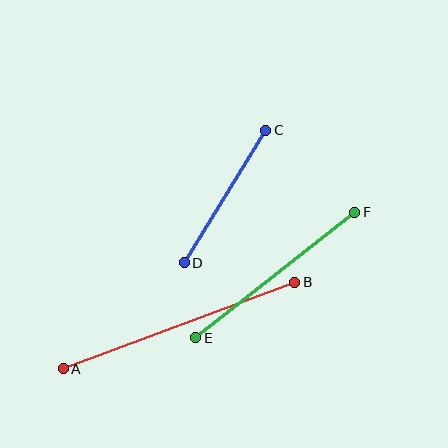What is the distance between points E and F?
The distance is approximately 203 pixels.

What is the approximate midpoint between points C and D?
The midpoint is at approximately (225, 197) pixels.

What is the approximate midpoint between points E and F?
The midpoint is at approximately (275, 275) pixels.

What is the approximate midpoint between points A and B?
The midpoint is at approximately (179, 325) pixels.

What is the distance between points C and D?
The distance is approximately 156 pixels.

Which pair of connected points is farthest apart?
Points A and B are farthest apart.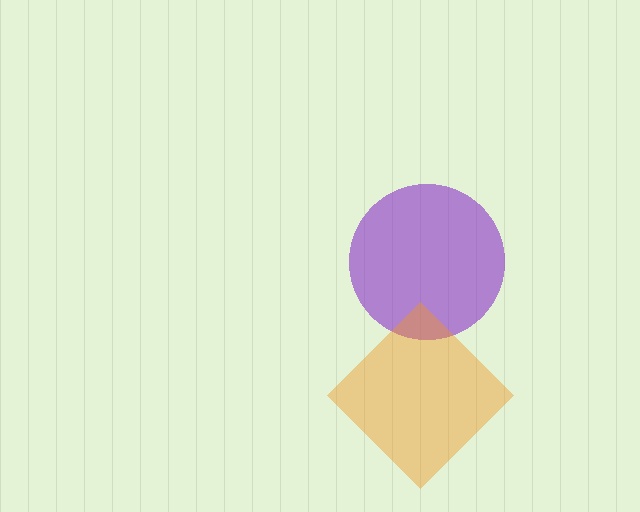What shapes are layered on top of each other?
The layered shapes are: a purple circle, an orange diamond.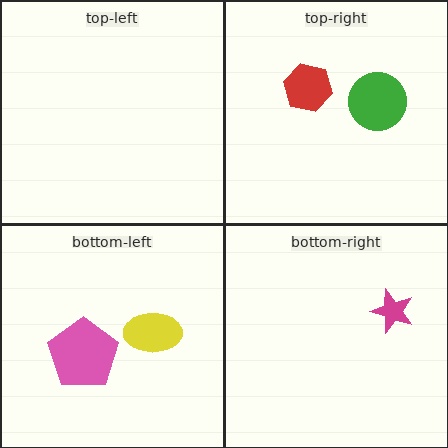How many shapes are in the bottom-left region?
2.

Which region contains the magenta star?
The bottom-right region.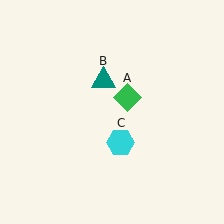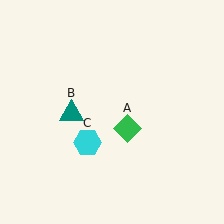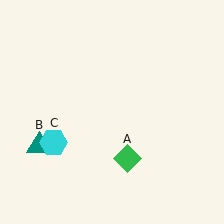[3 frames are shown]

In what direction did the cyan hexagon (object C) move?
The cyan hexagon (object C) moved left.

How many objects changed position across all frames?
3 objects changed position: green diamond (object A), teal triangle (object B), cyan hexagon (object C).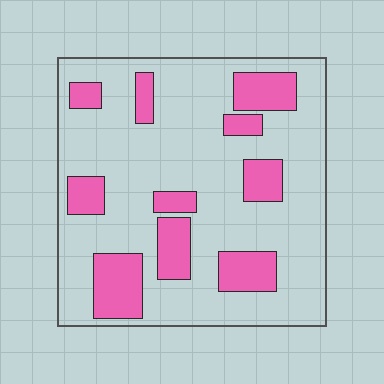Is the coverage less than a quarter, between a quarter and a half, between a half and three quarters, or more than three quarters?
Less than a quarter.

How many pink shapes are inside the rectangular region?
10.